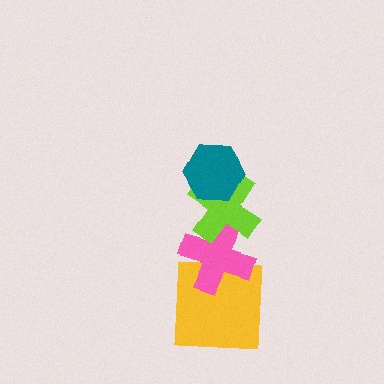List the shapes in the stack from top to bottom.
From top to bottom: the teal hexagon, the lime cross, the pink cross, the yellow square.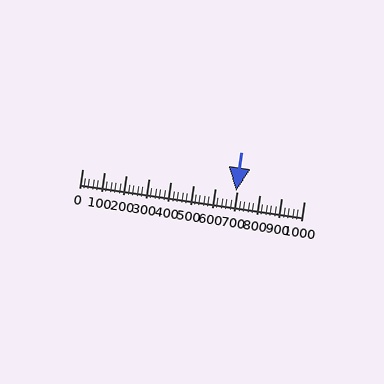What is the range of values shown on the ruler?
The ruler shows values from 0 to 1000.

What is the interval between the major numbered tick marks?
The major tick marks are spaced 100 units apart.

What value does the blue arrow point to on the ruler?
The blue arrow points to approximately 693.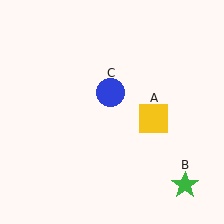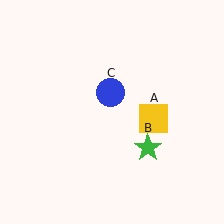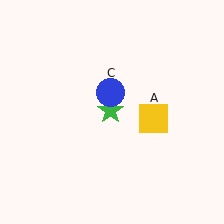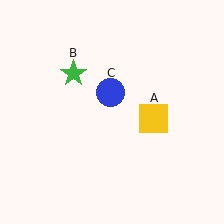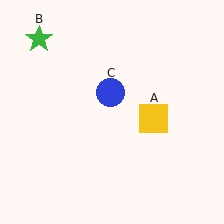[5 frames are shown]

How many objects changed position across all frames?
1 object changed position: green star (object B).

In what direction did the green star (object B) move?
The green star (object B) moved up and to the left.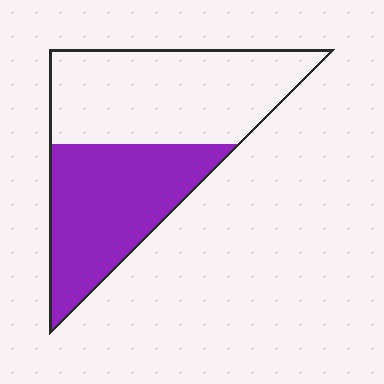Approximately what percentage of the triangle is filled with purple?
Approximately 45%.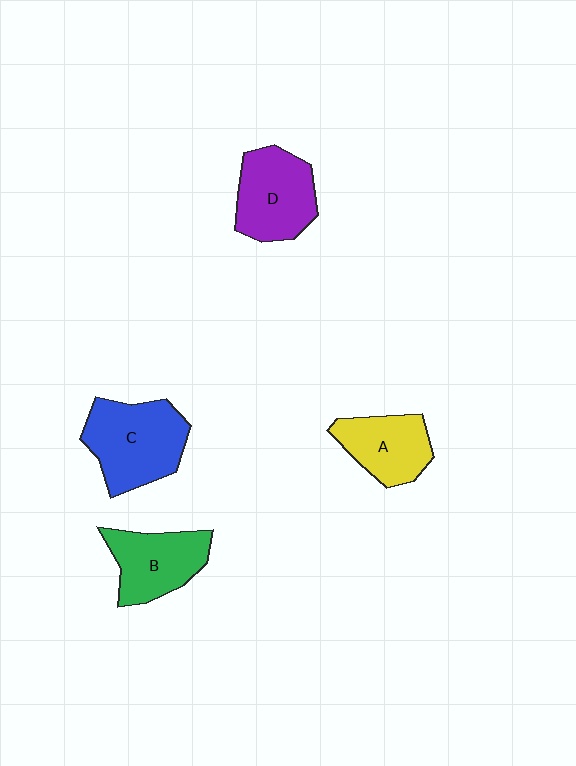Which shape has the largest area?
Shape C (blue).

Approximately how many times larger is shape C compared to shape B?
Approximately 1.3 times.